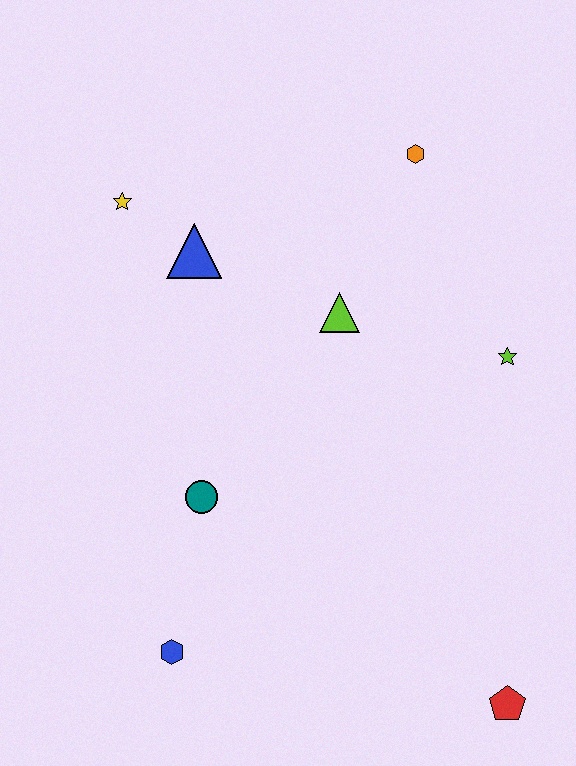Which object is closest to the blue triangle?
The yellow star is closest to the blue triangle.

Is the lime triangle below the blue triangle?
Yes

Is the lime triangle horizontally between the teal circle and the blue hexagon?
No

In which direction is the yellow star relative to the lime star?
The yellow star is to the left of the lime star.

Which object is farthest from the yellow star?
The red pentagon is farthest from the yellow star.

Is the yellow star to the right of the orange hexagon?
No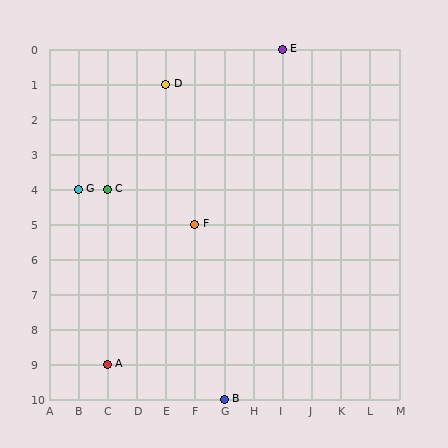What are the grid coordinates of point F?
Point F is at grid coordinates (F, 5).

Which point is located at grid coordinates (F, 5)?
Point F is at (F, 5).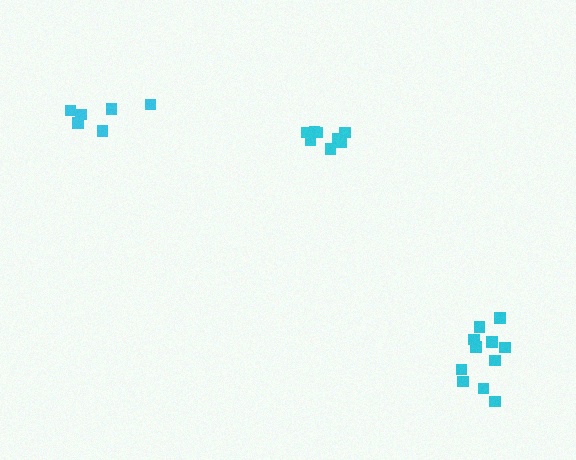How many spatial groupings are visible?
There are 3 spatial groupings.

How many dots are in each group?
Group 1: 11 dots, Group 2: 6 dots, Group 3: 8 dots (25 total).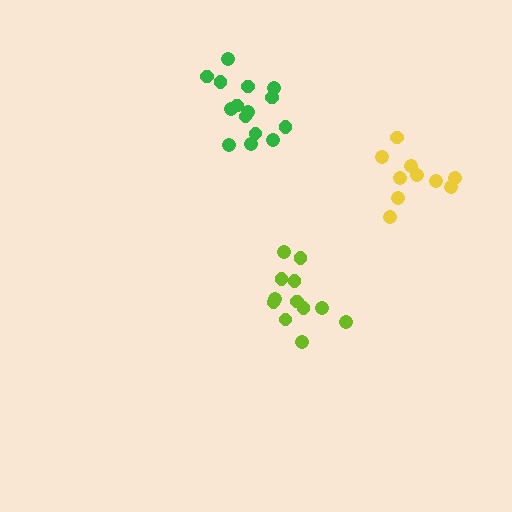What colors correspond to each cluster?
The clusters are colored: green, yellow, lime.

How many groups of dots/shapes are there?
There are 3 groups.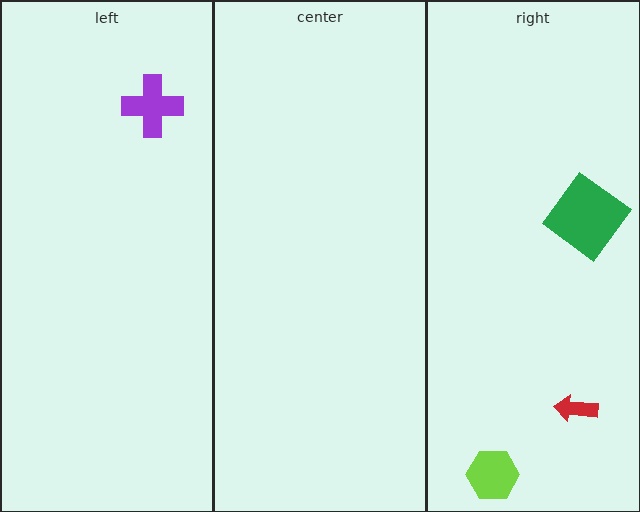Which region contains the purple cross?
The left region.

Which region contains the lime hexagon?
The right region.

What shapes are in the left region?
The purple cross.